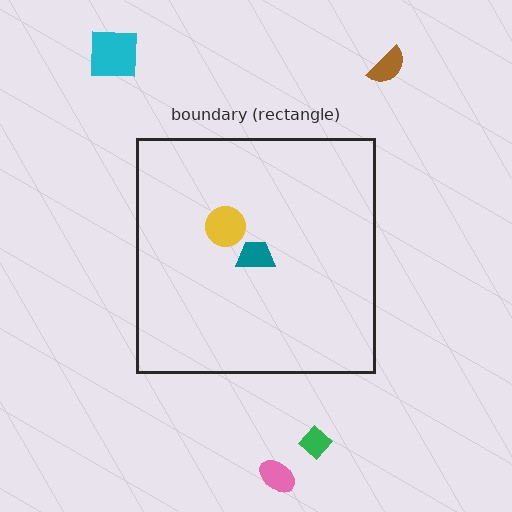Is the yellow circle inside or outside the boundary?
Inside.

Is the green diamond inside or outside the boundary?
Outside.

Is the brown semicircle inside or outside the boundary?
Outside.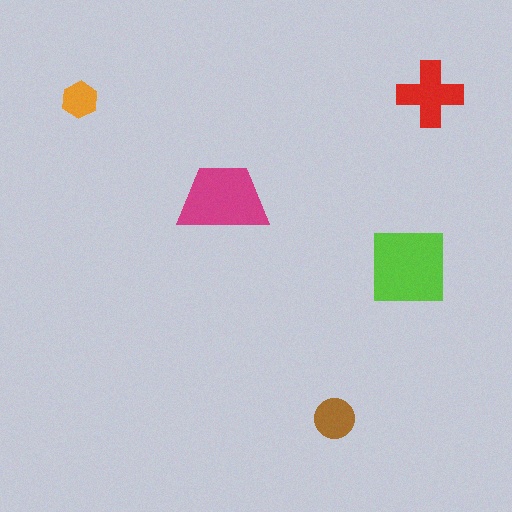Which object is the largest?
The lime square.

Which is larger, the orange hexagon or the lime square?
The lime square.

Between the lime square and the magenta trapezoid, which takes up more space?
The lime square.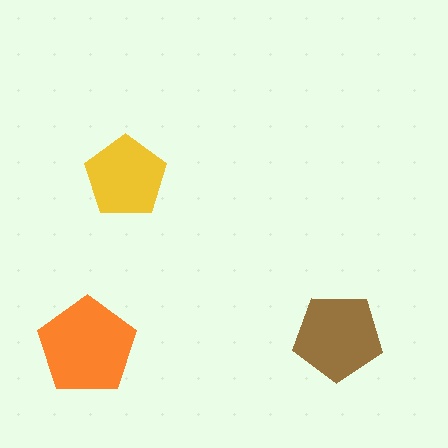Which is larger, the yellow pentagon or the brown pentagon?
The brown one.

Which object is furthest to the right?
The brown pentagon is rightmost.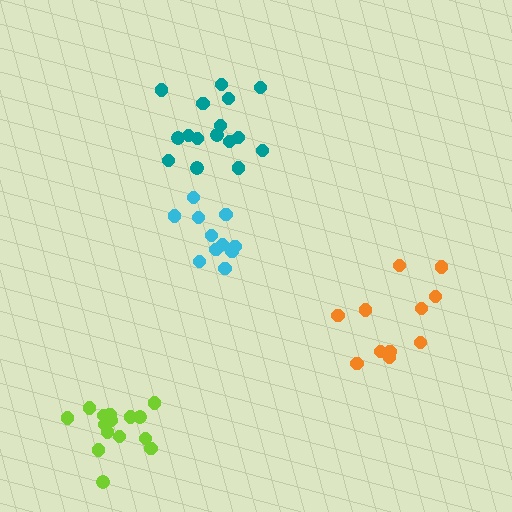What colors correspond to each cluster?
The clusters are colored: cyan, lime, orange, teal.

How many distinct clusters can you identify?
There are 4 distinct clusters.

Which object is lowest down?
The lime cluster is bottommost.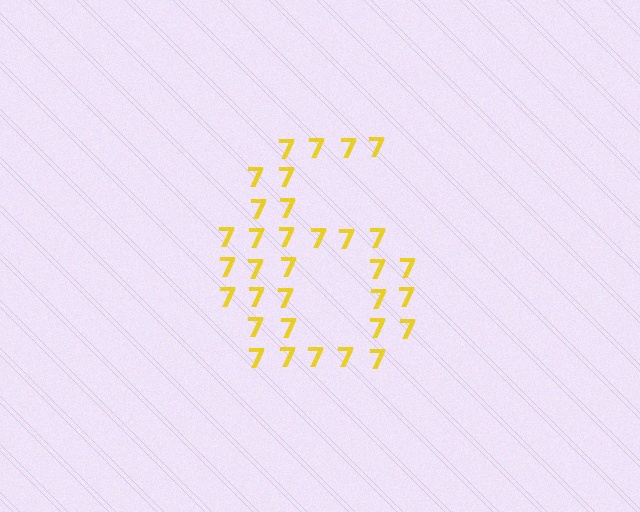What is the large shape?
The large shape is the digit 6.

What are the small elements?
The small elements are digit 7's.